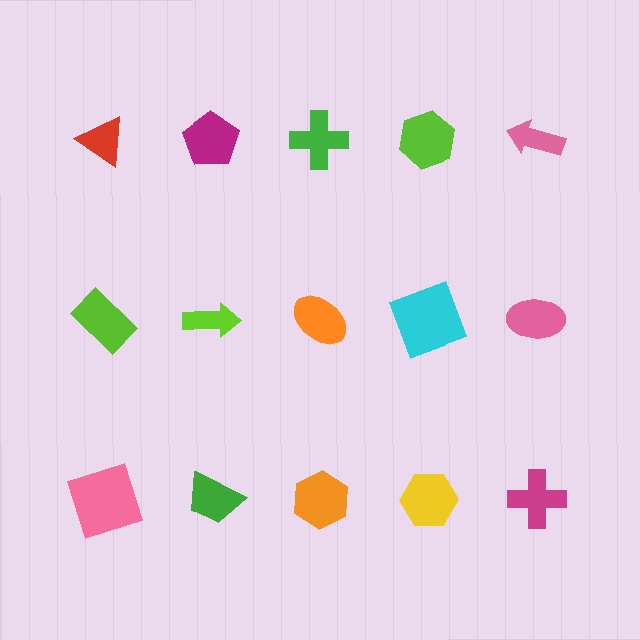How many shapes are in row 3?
5 shapes.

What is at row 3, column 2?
A green trapezoid.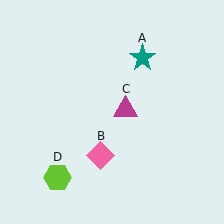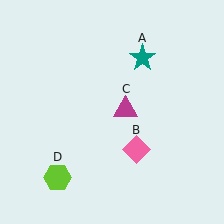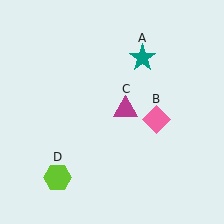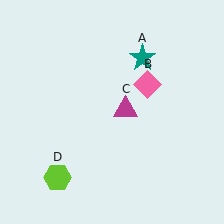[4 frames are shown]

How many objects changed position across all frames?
1 object changed position: pink diamond (object B).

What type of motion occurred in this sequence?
The pink diamond (object B) rotated counterclockwise around the center of the scene.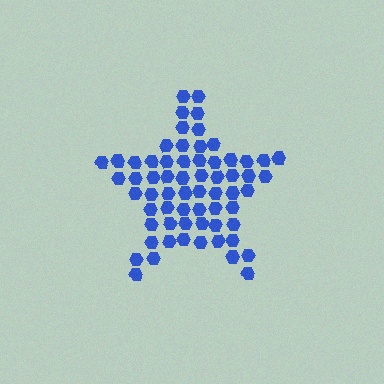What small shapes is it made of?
It is made of small hexagons.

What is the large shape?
The large shape is a star.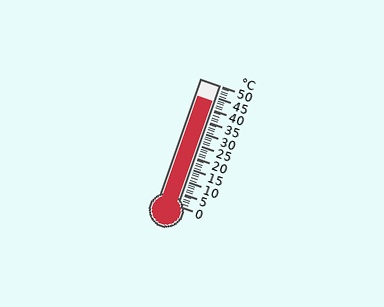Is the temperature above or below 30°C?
The temperature is above 30°C.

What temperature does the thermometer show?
The thermometer shows approximately 43°C.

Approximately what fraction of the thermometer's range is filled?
The thermometer is filled to approximately 85% of its range.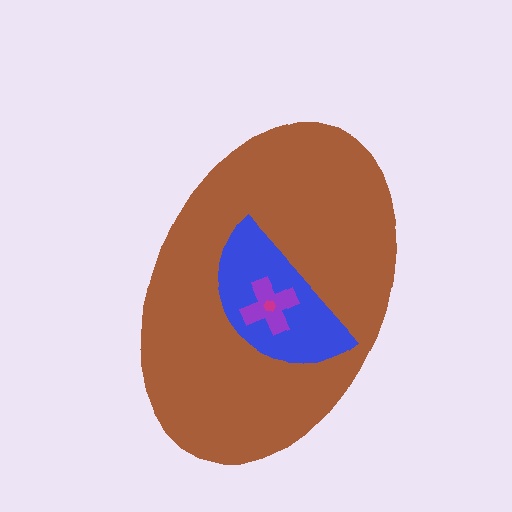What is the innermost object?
The magenta hexagon.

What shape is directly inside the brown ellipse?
The blue semicircle.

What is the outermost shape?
The brown ellipse.